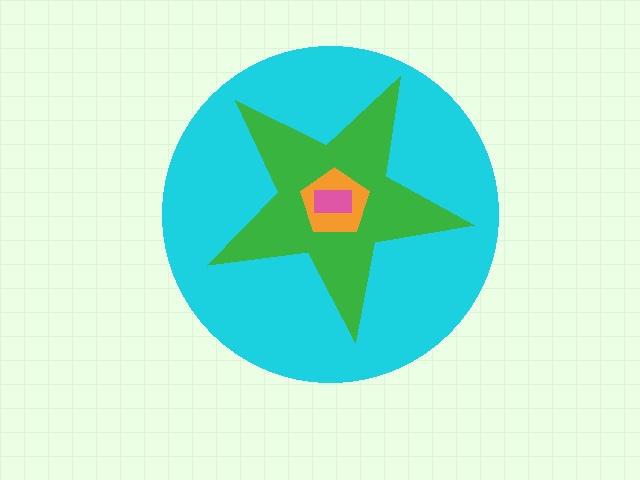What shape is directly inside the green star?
The orange pentagon.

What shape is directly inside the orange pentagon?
The pink rectangle.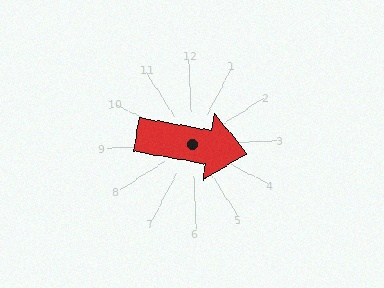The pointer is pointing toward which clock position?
Roughly 3 o'clock.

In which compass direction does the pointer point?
East.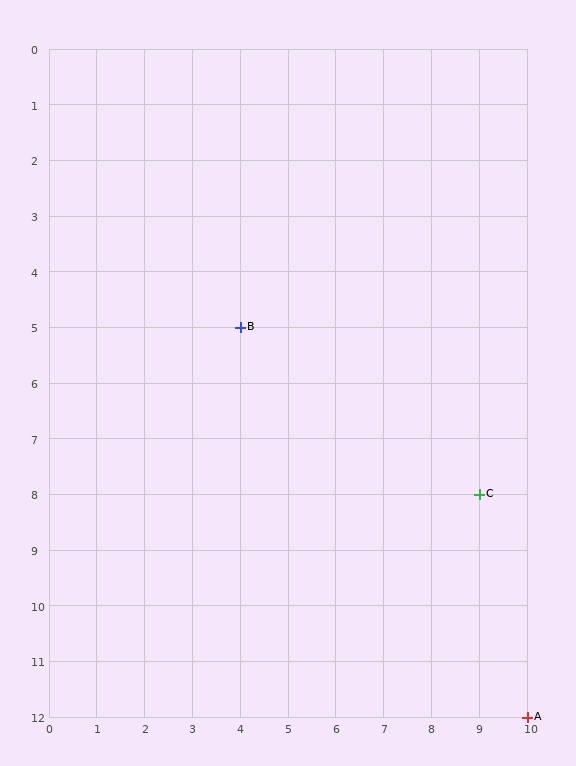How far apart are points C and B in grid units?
Points C and B are 5 columns and 3 rows apart (about 5.8 grid units diagonally).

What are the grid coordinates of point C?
Point C is at grid coordinates (9, 8).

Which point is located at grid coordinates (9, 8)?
Point C is at (9, 8).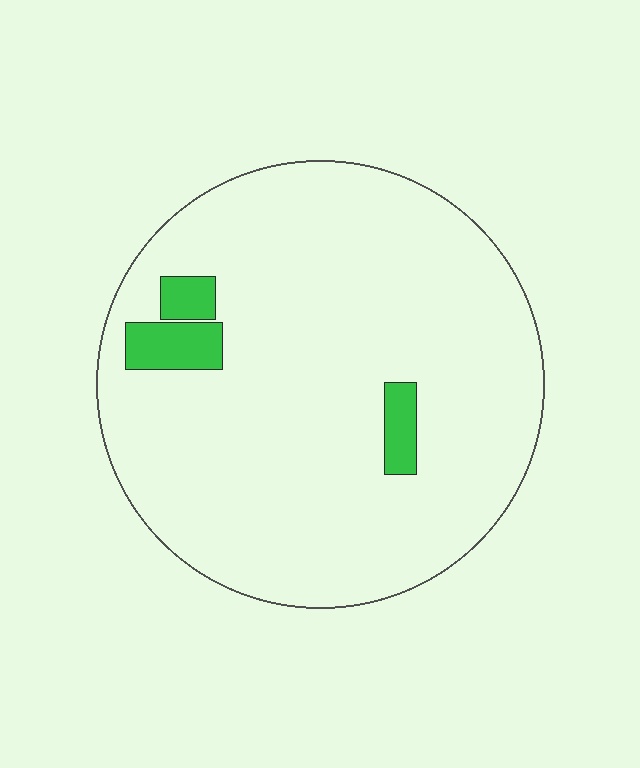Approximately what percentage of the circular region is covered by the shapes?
Approximately 5%.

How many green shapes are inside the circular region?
3.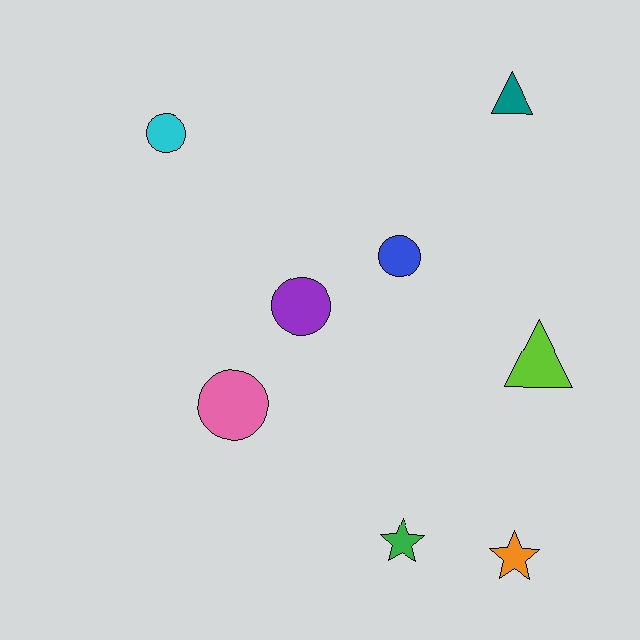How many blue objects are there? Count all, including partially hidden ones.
There is 1 blue object.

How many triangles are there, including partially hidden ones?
There are 2 triangles.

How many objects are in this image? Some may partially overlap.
There are 8 objects.